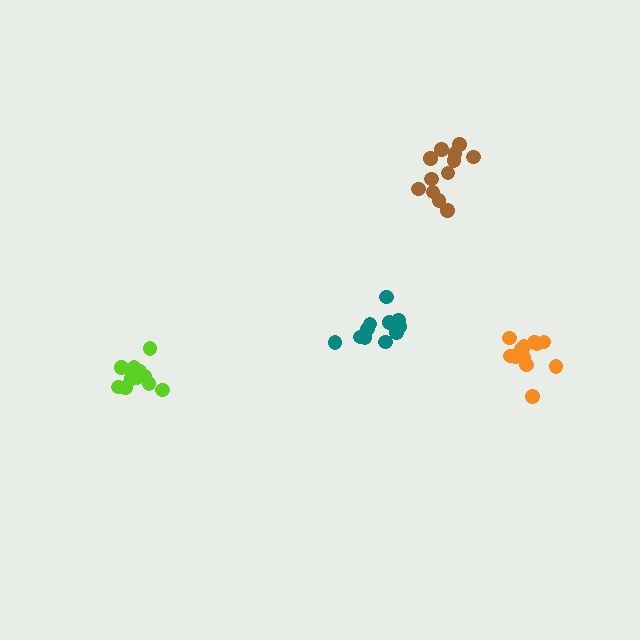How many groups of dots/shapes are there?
There are 4 groups.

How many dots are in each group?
Group 1: 12 dots, Group 2: 11 dots, Group 3: 12 dots, Group 4: 12 dots (47 total).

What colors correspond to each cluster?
The clusters are colored: lime, teal, brown, orange.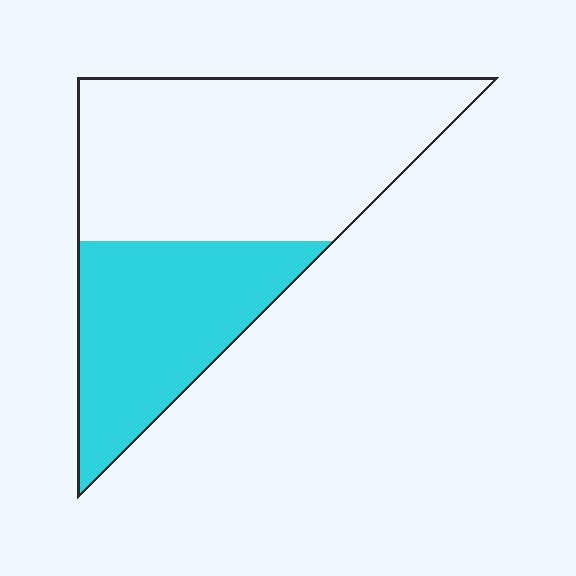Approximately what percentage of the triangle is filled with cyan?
Approximately 35%.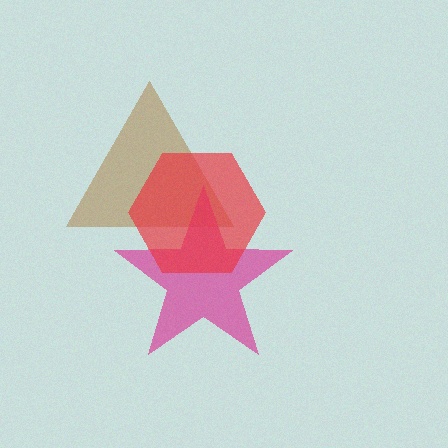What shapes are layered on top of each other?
The layered shapes are: a brown triangle, a magenta star, a red hexagon.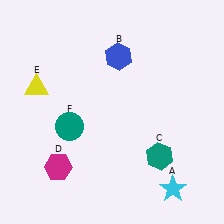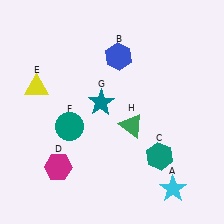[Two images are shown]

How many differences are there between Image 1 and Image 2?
There are 2 differences between the two images.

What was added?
A teal star (G), a green triangle (H) were added in Image 2.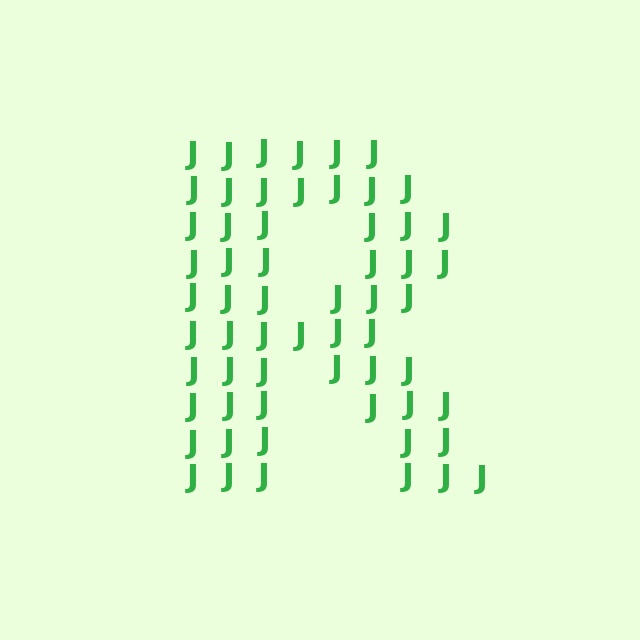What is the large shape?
The large shape is the letter R.